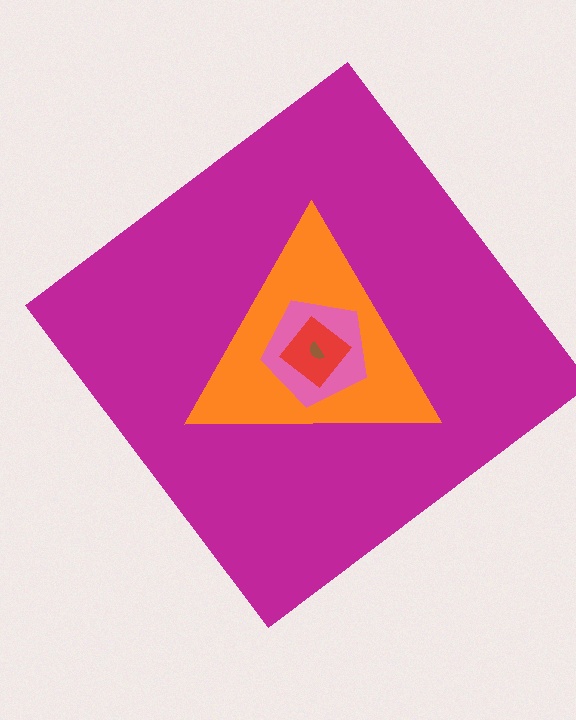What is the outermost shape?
The magenta diamond.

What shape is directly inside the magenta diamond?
The orange triangle.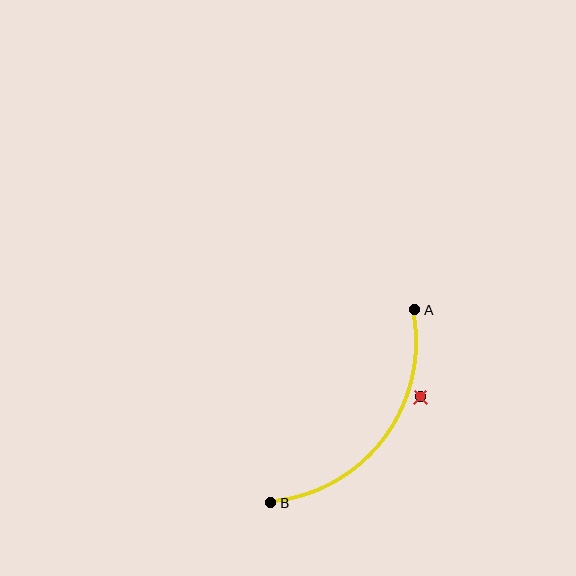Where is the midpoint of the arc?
The arc midpoint is the point on the curve farthest from the straight line joining A and B. It sits below and to the right of that line.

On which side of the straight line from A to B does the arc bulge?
The arc bulges below and to the right of the straight line connecting A and B.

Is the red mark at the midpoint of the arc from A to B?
No — the red mark does not lie on the arc at all. It sits slightly outside the curve.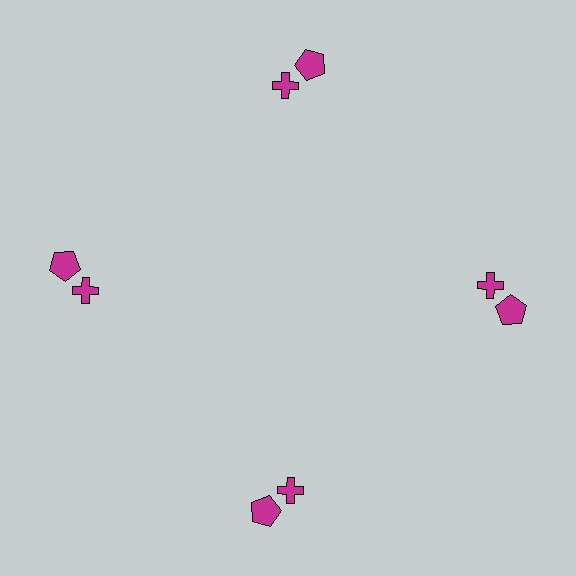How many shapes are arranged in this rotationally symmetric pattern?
There are 8 shapes, arranged in 4 groups of 2.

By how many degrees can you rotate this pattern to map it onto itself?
The pattern maps onto itself every 90 degrees of rotation.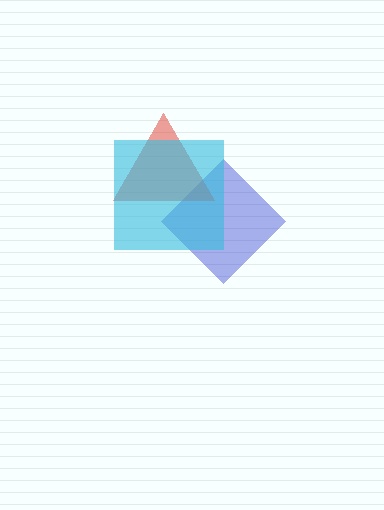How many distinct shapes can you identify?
There are 3 distinct shapes: a blue diamond, a red triangle, a cyan square.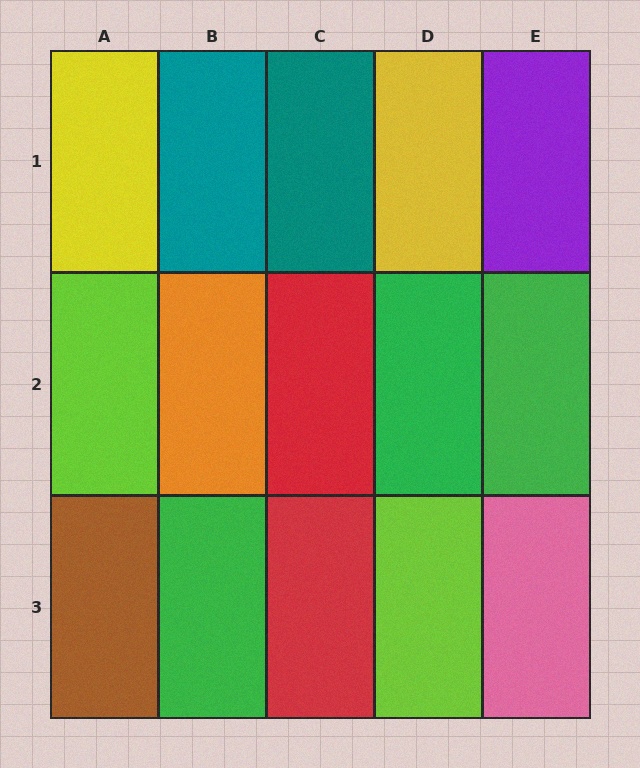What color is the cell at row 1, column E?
Purple.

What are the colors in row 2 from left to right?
Lime, orange, red, green, green.